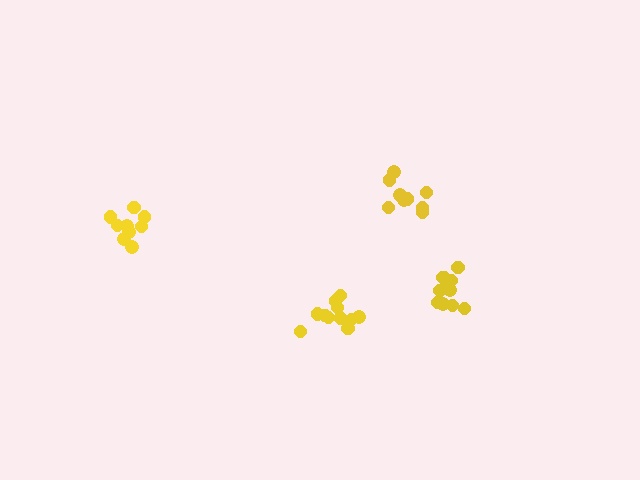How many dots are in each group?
Group 1: 9 dots, Group 2: 11 dots, Group 3: 11 dots, Group 4: 9 dots (40 total).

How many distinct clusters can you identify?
There are 4 distinct clusters.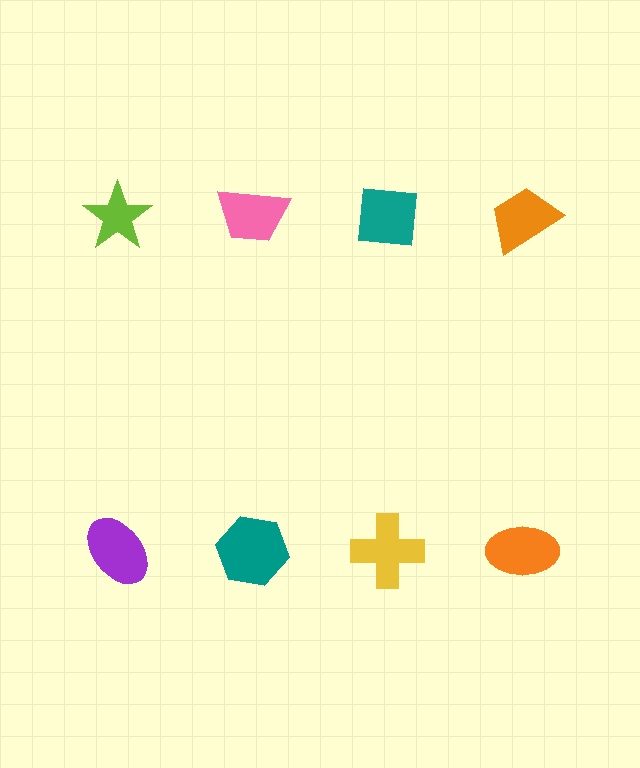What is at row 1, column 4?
An orange trapezoid.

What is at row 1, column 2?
A pink trapezoid.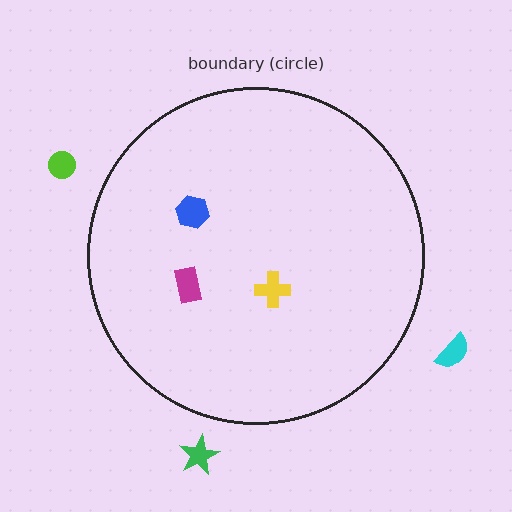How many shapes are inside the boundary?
3 inside, 3 outside.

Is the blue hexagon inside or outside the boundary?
Inside.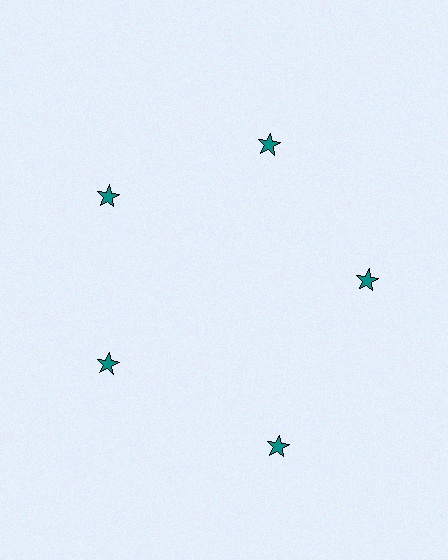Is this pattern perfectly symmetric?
No. The 5 teal stars are arranged in a ring, but one element near the 5 o'clock position is pushed outward from the center, breaking the 5-fold rotational symmetry.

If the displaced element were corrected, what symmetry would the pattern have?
It would have 5-fold rotational symmetry — the pattern would map onto itself every 72 degrees.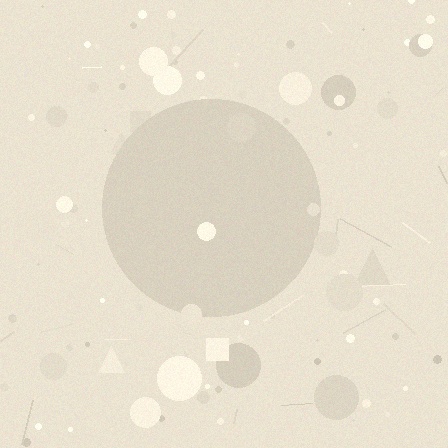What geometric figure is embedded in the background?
A circle is embedded in the background.